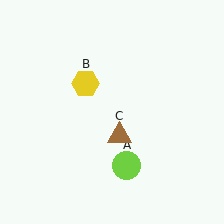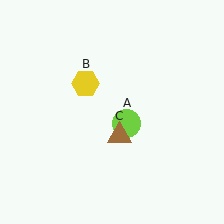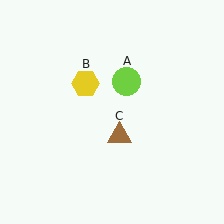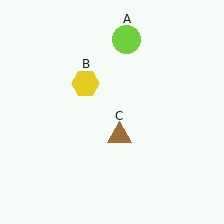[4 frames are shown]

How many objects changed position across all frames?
1 object changed position: lime circle (object A).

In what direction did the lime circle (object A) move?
The lime circle (object A) moved up.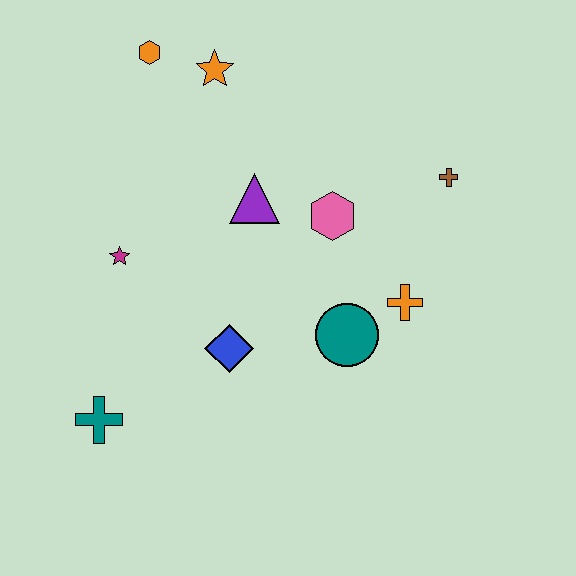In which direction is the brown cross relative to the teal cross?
The brown cross is to the right of the teal cross.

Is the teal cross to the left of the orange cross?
Yes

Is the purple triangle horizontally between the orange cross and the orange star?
Yes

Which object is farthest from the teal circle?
The orange hexagon is farthest from the teal circle.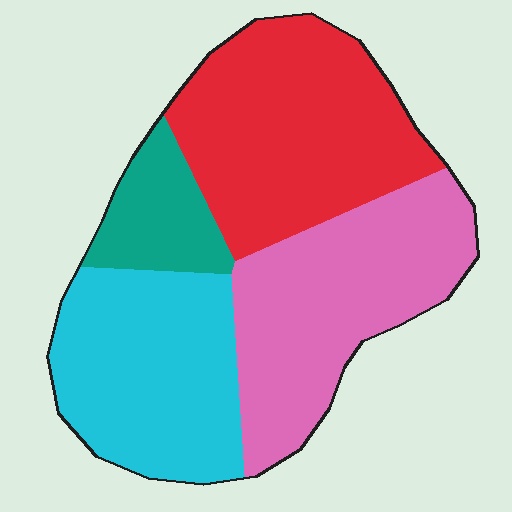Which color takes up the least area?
Teal, at roughly 10%.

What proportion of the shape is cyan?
Cyan covers roughly 25% of the shape.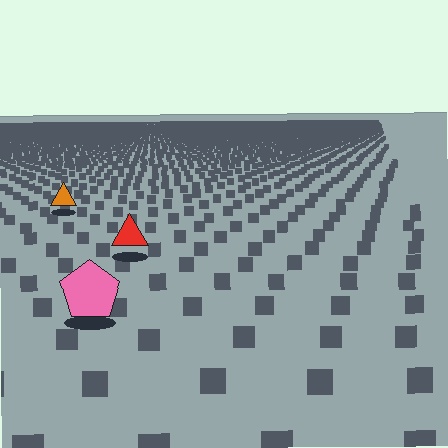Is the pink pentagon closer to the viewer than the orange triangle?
Yes. The pink pentagon is closer — you can tell from the texture gradient: the ground texture is coarser near it.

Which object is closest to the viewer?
The pink pentagon is closest. The texture marks near it are larger and more spread out.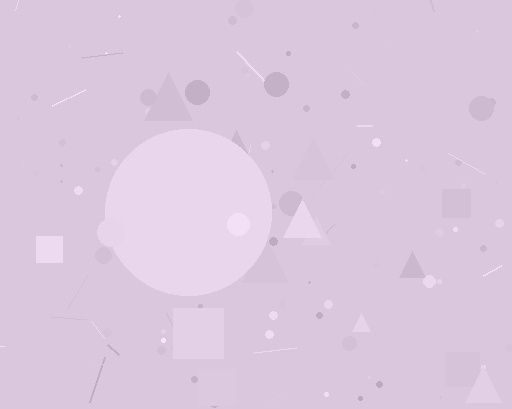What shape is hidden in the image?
A circle is hidden in the image.